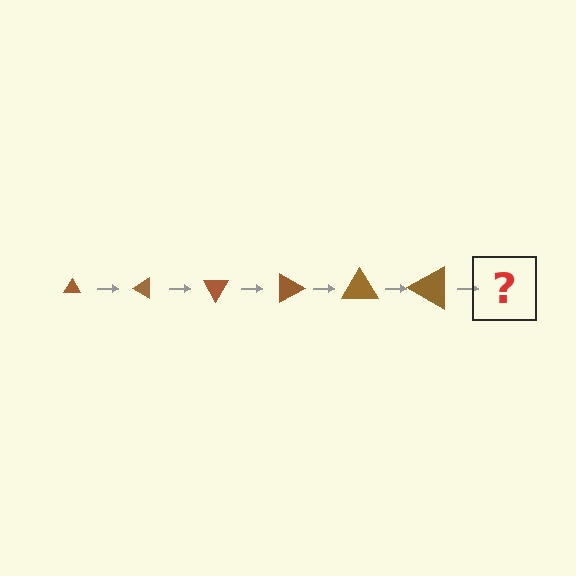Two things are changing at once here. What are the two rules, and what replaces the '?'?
The two rules are that the triangle grows larger each step and it rotates 30 degrees each step. The '?' should be a triangle, larger than the previous one and rotated 180 degrees from the start.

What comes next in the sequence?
The next element should be a triangle, larger than the previous one and rotated 180 degrees from the start.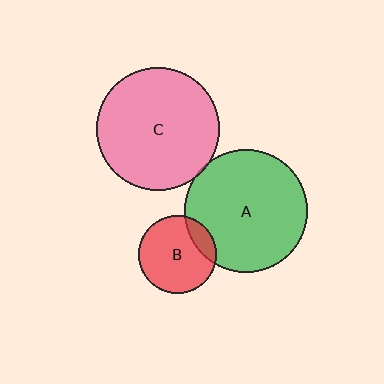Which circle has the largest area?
Circle C (pink).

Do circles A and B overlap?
Yes.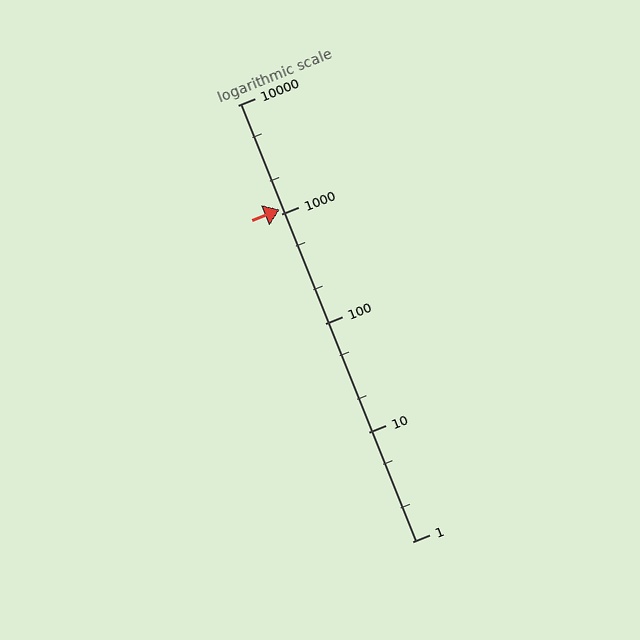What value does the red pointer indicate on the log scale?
The pointer indicates approximately 1100.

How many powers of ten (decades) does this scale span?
The scale spans 4 decades, from 1 to 10000.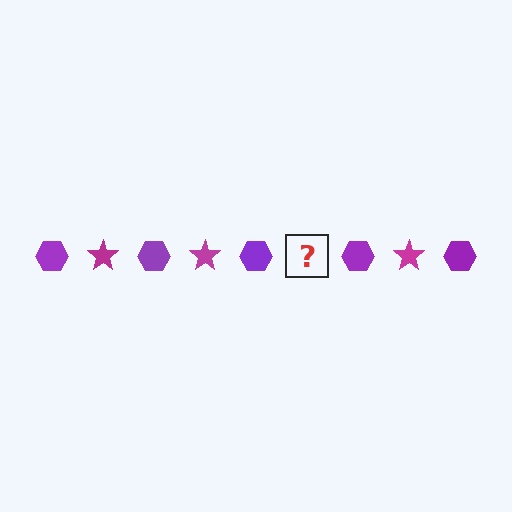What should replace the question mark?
The question mark should be replaced with a magenta star.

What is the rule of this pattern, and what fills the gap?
The rule is that the pattern alternates between purple hexagon and magenta star. The gap should be filled with a magenta star.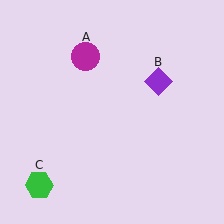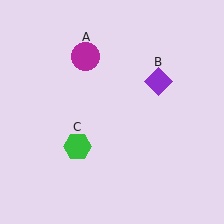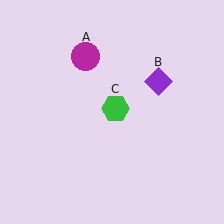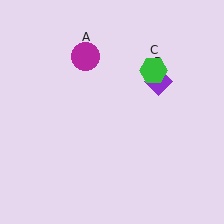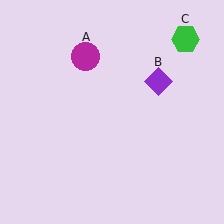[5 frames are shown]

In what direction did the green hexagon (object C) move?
The green hexagon (object C) moved up and to the right.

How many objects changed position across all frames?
1 object changed position: green hexagon (object C).